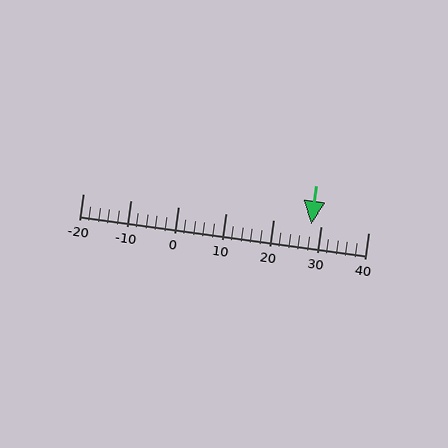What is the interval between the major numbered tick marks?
The major tick marks are spaced 10 units apart.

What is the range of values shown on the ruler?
The ruler shows values from -20 to 40.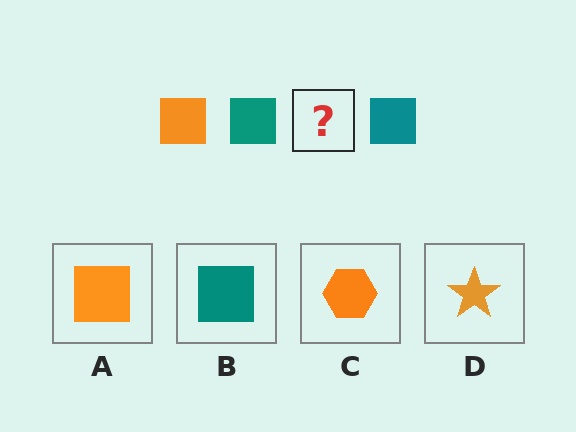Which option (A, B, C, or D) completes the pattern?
A.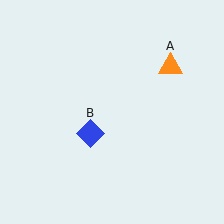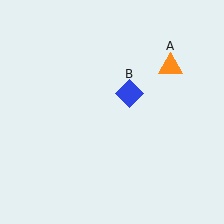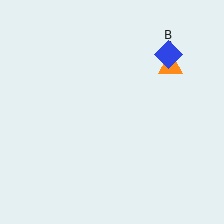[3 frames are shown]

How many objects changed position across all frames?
1 object changed position: blue diamond (object B).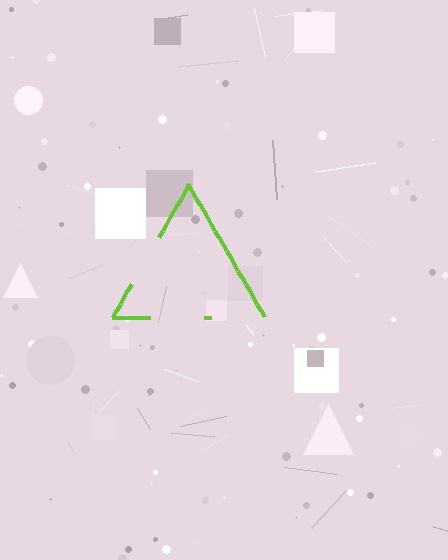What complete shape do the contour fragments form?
The contour fragments form a triangle.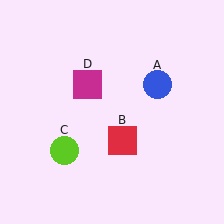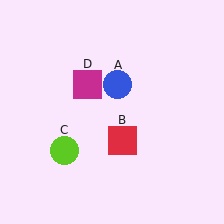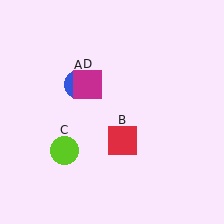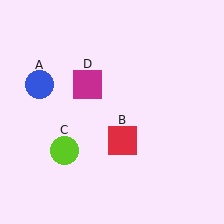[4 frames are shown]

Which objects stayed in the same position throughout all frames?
Red square (object B) and lime circle (object C) and magenta square (object D) remained stationary.